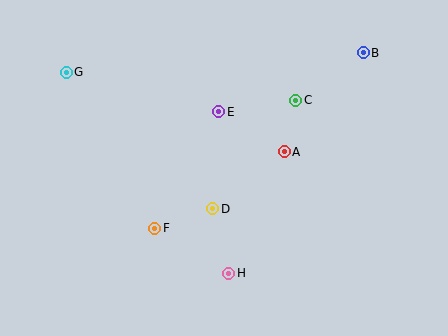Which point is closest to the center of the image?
Point D at (213, 209) is closest to the center.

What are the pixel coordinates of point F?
Point F is at (155, 228).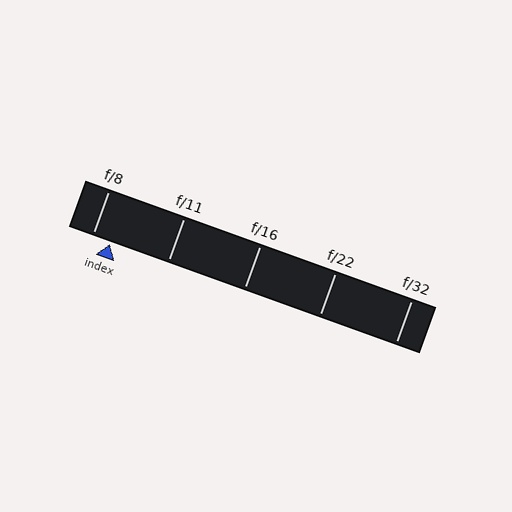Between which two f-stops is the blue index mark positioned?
The index mark is between f/8 and f/11.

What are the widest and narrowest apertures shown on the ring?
The widest aperture shown is f/8 and the narrowest is f/32.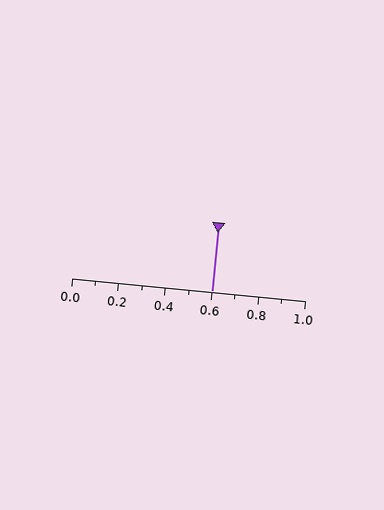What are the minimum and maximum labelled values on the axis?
The axis runs from 0.0 to 1.0.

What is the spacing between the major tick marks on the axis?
The major ticks are spaced 0.2 apart.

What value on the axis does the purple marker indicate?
The marker indicates approximately 0.6.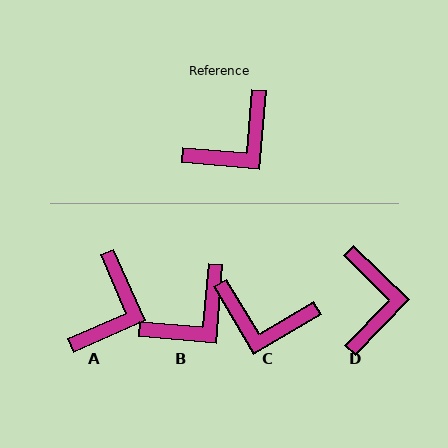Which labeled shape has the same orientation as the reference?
B.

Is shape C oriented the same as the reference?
No, it is off by about 54 degrees.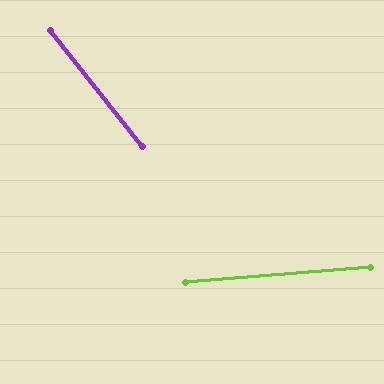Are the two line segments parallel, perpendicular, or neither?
Neither parallel nor perpendicular — they differ by about 56°.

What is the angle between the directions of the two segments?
Approximately 56 degrees.